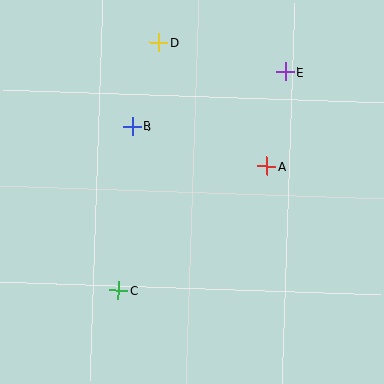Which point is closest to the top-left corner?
Point D is closest to the top-left corner.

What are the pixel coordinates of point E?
Point E is at (285, 72).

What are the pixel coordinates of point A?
Point A is at (267, 166).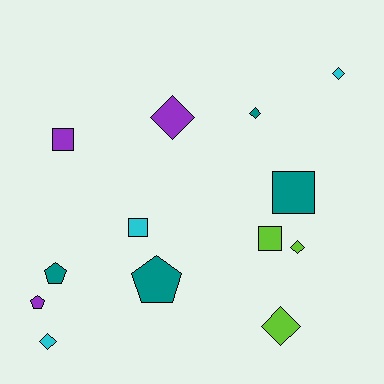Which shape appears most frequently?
Diamond, with 6 objects.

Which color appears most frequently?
Teal, with 4 objects.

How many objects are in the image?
There are 13 objects.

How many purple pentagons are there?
There is 1 purple pentagon.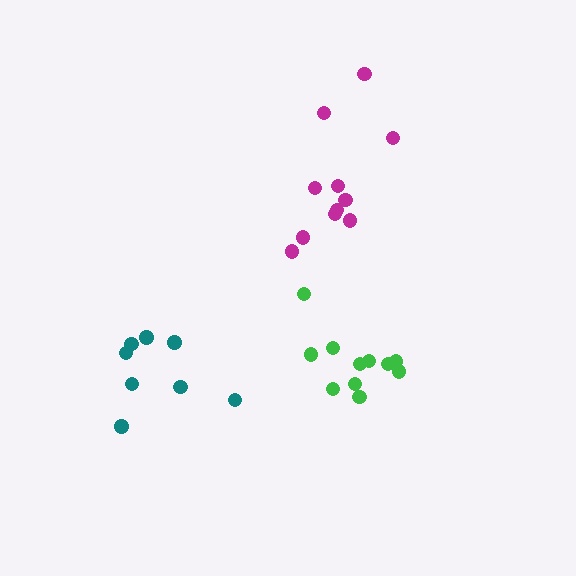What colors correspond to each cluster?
The clusters are colored: green, magenta, teal.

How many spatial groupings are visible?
There are 3 spatial groupings.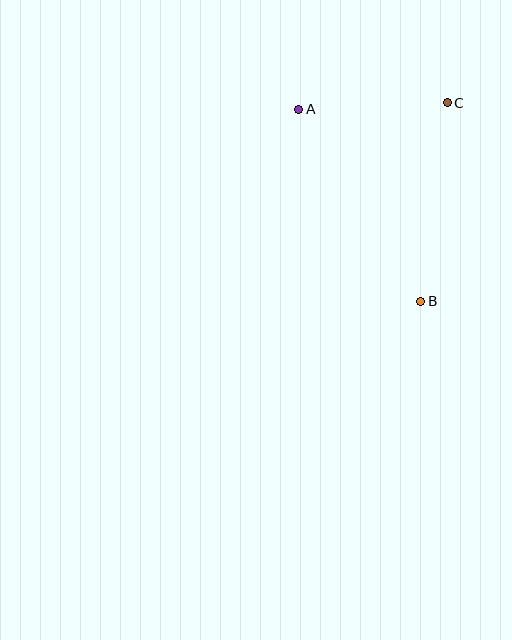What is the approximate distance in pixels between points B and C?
The distance between B and C is approximately 201 pixels.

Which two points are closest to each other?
Points A and C are closest to each other.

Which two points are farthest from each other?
Points A and B are farthest from each other.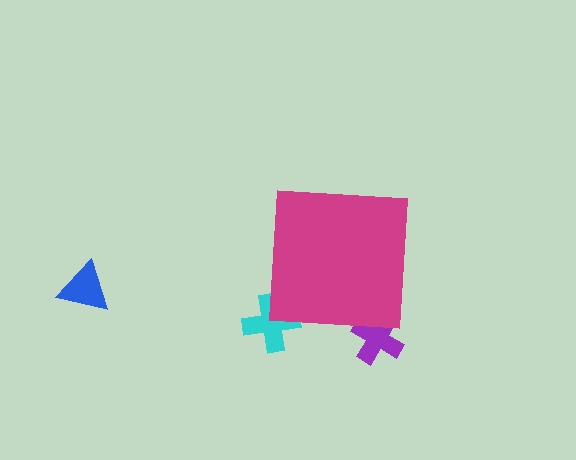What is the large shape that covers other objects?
A magenta square.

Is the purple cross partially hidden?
Yes, the purple cross is partially hidden behind the magenta square.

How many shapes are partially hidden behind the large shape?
2 shapes are partially hidden.